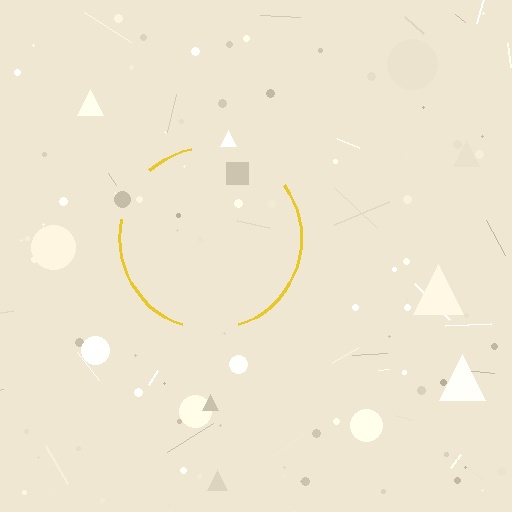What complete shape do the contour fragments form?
The contour fragments form a circle.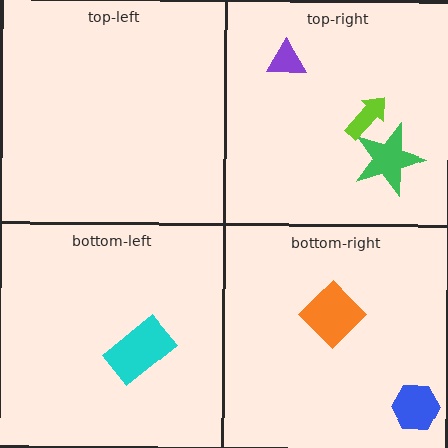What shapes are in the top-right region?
The purple triangle, the green star, the lime arrow.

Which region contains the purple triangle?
The top-right region.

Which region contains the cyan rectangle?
The bottom-left region.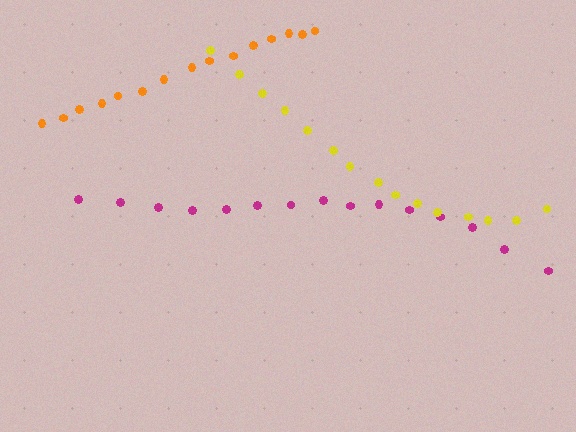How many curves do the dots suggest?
There are 3 distinct paths.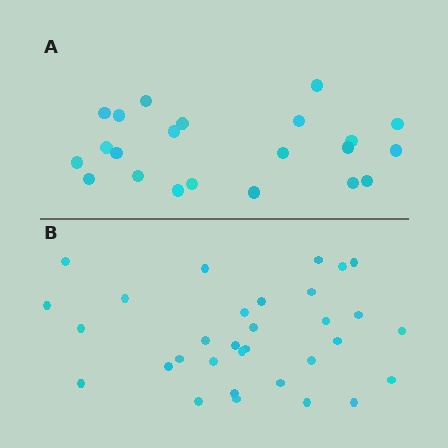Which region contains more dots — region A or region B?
Region B (the bottom region) has more dots.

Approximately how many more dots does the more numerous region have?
Region B has roughly 10 or so more dots than region A.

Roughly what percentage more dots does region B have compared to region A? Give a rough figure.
About 45% more.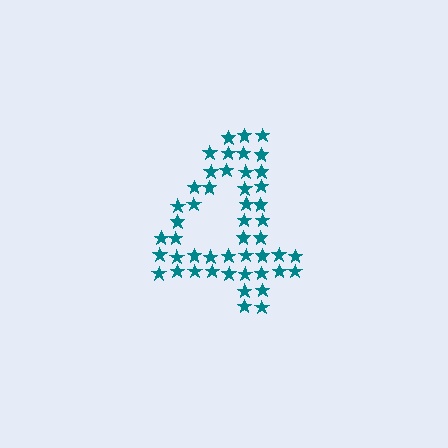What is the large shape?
The large shape is the digit 4.